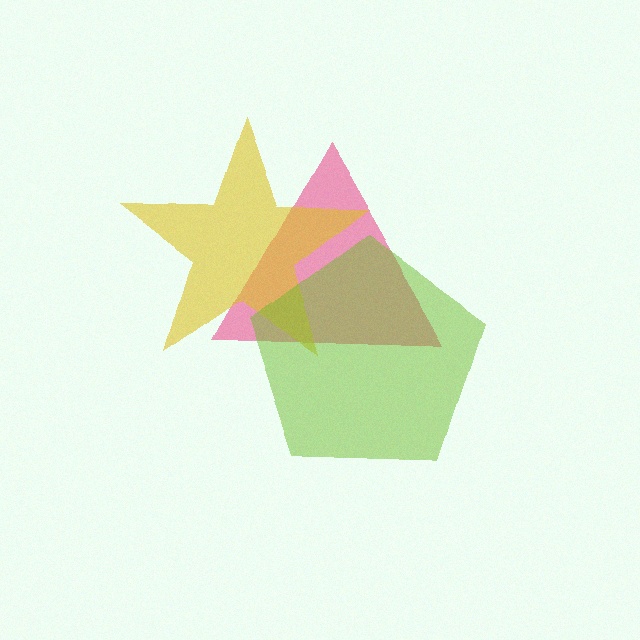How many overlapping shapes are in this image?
There are 3 overlapping shapes in the image.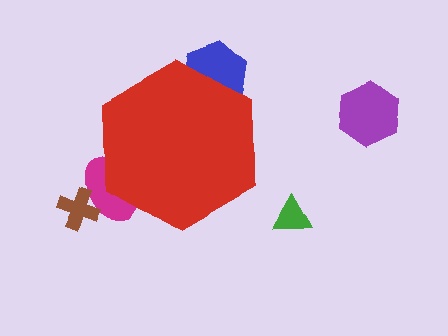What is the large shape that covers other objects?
A red hexagon.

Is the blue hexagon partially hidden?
Yes, the blue hexagon is partially hidden behind the red hexagon.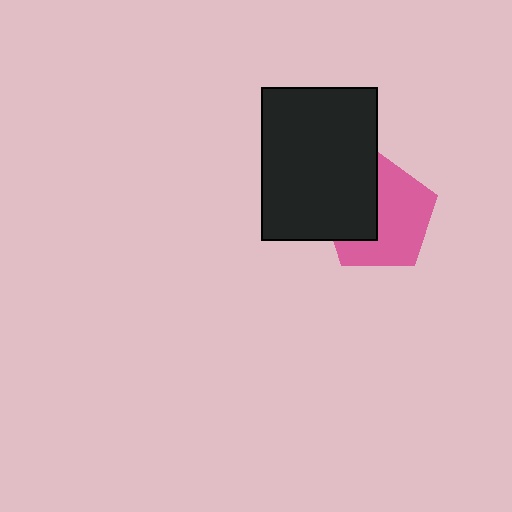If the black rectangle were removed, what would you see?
You would see the complete pink pentagon.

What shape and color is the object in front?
The object in front is a black rectangle.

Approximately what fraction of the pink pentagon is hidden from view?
Roughly 39% of the pink pentagon is hidden behind the black rectangle.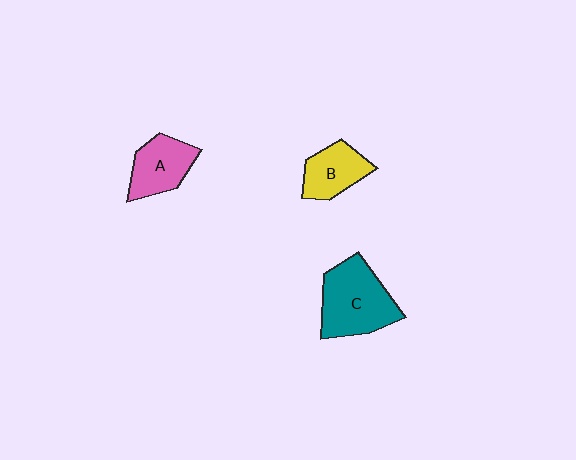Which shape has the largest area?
Shape C (teal).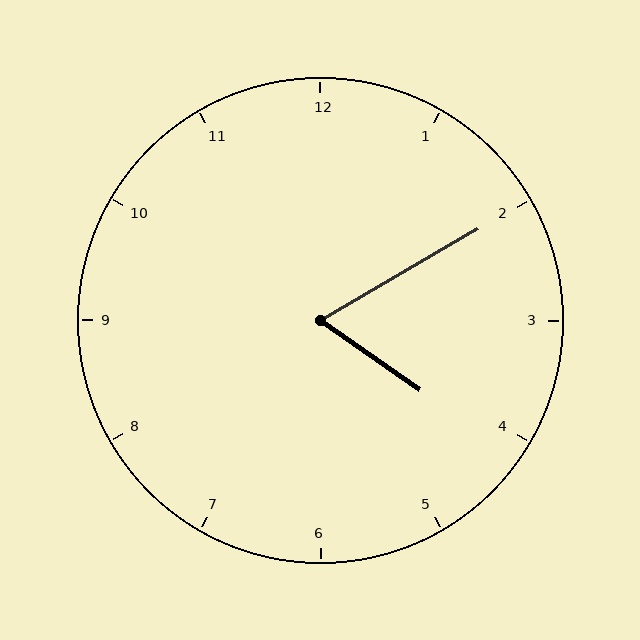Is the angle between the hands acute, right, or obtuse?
It is acute.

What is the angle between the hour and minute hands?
Approximately 65 degrees.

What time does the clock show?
4:10.